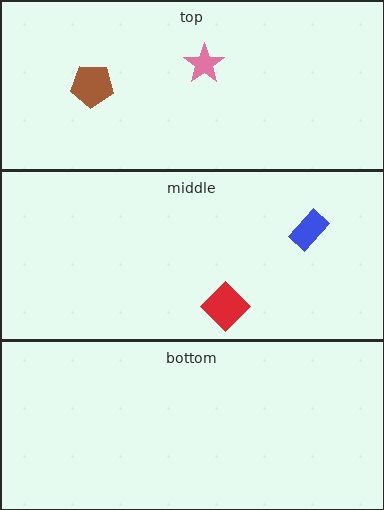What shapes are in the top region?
The pink star, the brown pentagon.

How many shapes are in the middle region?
2.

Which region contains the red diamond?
The middle region.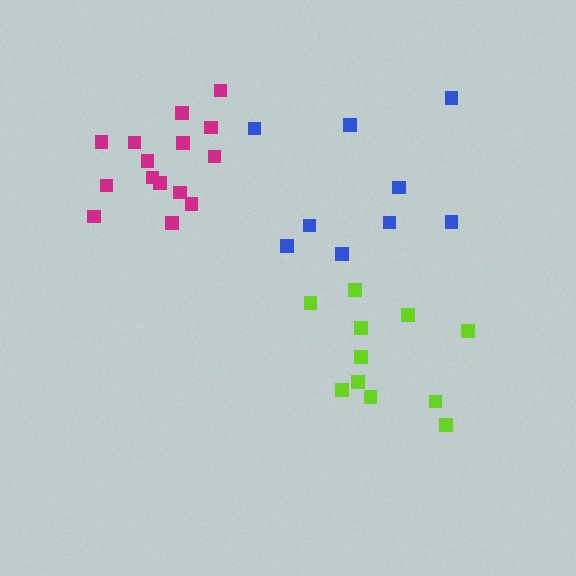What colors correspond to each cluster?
The clusters are colored: blue, lime, magenta.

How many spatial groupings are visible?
There are 3 spatial groupings.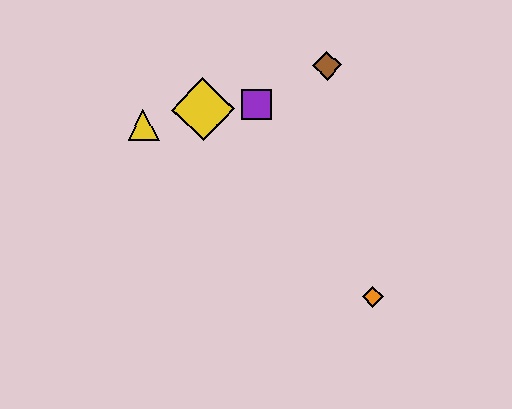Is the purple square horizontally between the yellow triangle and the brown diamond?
Yes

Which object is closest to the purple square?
The yellow diamond is closest to the purple square.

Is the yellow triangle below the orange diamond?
No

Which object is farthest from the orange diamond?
The yellow triangle is farthest from the orange diamond.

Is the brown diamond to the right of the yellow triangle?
Yes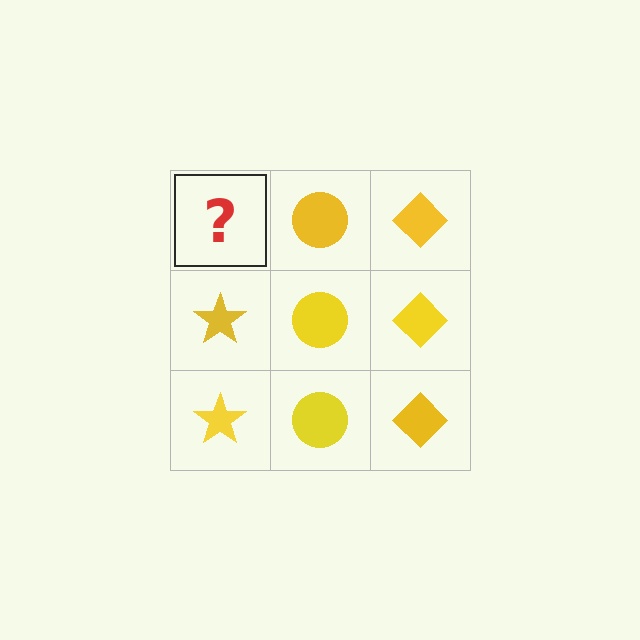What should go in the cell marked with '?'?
The missing cell should contain a yellow star.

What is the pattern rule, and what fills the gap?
The rule is that each column has a consistent shape. The gap should be filled with a yellow star.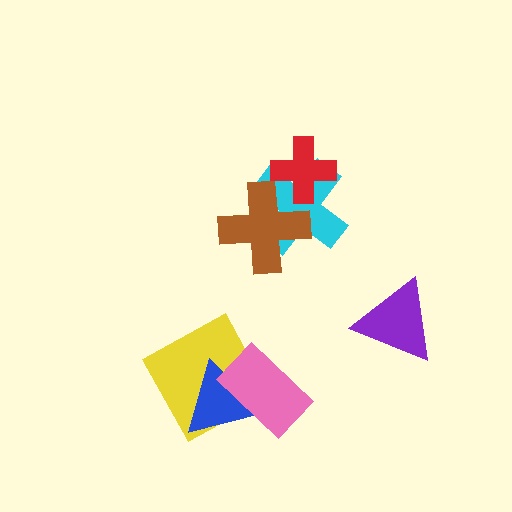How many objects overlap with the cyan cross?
2 objects overlap with the cyan cross.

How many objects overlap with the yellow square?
2 objects overlap with the yellow square.